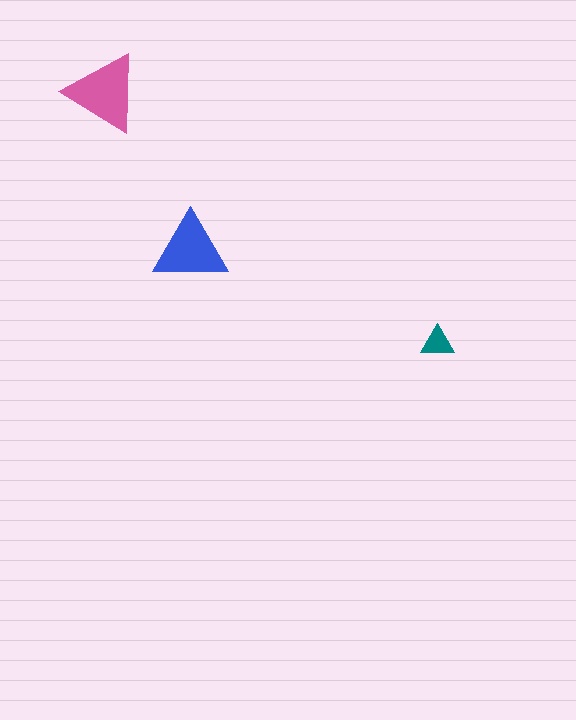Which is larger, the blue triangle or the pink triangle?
The pink one.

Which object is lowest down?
The teal triangle is bottommost.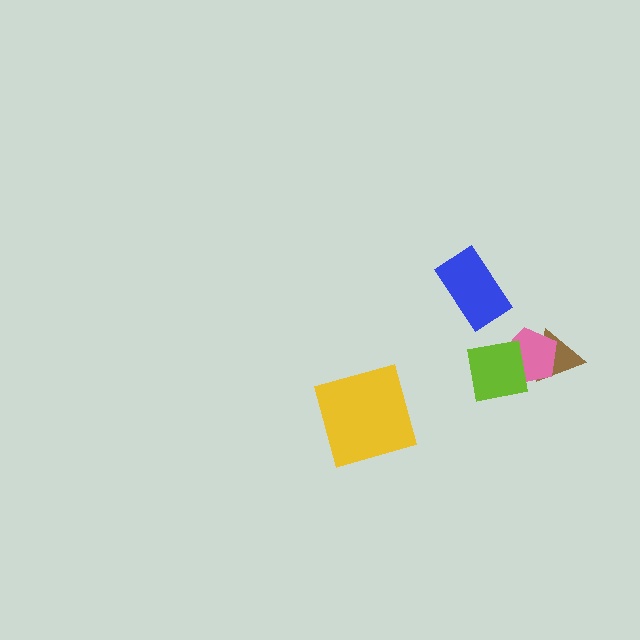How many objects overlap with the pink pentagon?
2 objects overlap with the pink pentagon.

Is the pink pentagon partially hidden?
Yes, it is partially covered by another shape.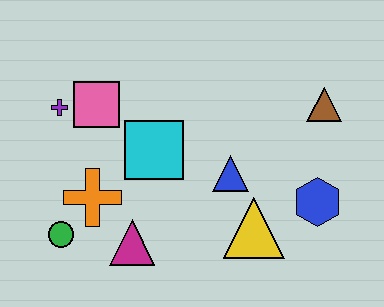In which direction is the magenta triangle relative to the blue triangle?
The magenta triangle is to the left of the blue triangle.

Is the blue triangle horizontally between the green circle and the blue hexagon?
Yes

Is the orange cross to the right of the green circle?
Yes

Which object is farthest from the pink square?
The blue hexagon is farthest from the pink square.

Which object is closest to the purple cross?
The pink square is closest to the purple cross.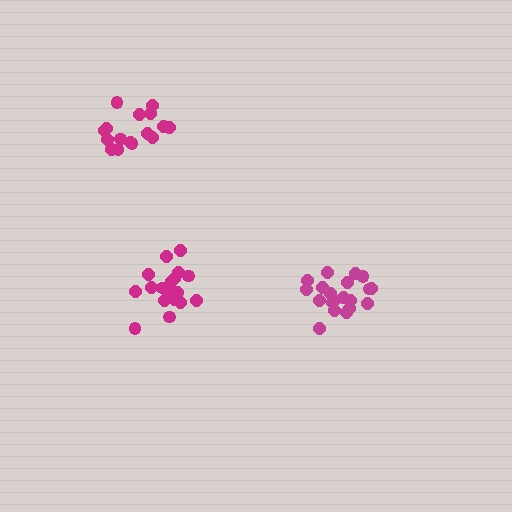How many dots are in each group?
Group 1: 20 dots, Group 2: 19 dots, Group 3: 16 dots (55 total).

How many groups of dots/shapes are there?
There are 3 groups.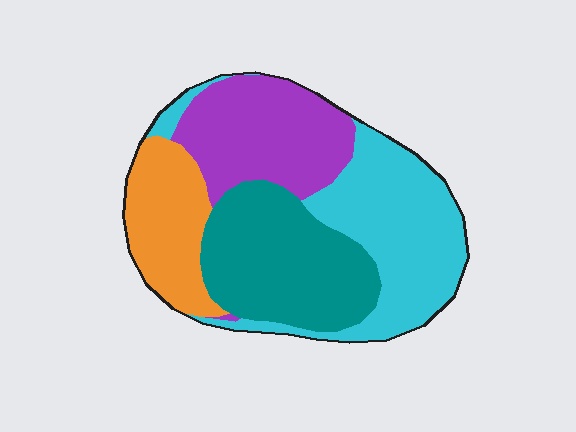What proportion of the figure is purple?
Purple takes up about one quarter (1/4) of the figure.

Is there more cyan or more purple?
Cyan.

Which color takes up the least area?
Orange, at roughly 15%.